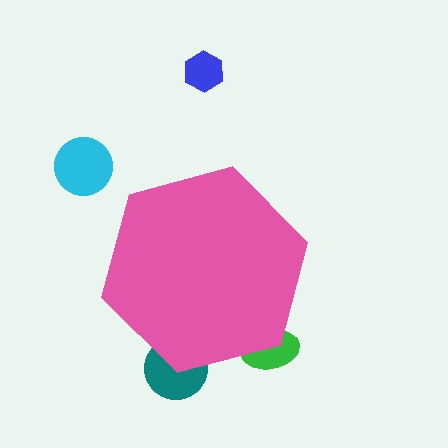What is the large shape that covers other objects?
A pink hexagon.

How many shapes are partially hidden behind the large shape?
2 shapes are partially hidden.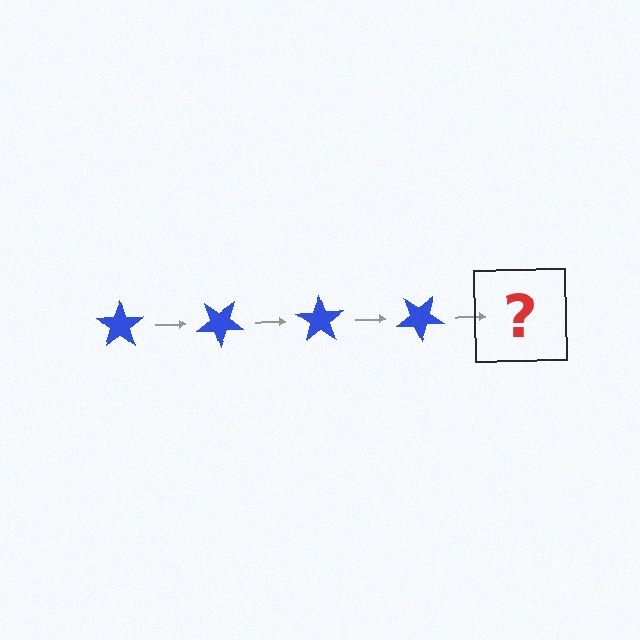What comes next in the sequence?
The next element should be a blue star rotated 140 degrees.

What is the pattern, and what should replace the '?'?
The pattern is that the star rotates 35 degrees each step. The '?' should be a blue star rotated 140 degrees.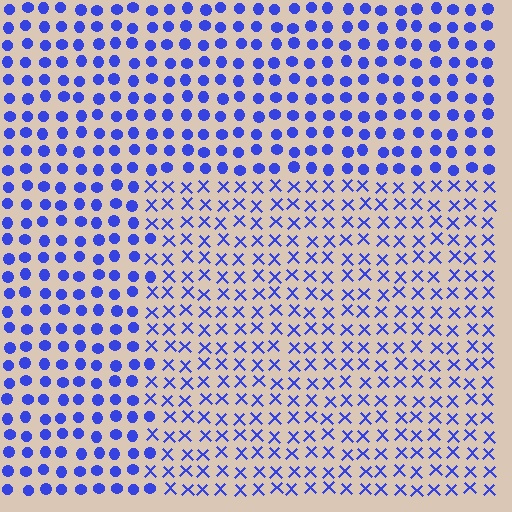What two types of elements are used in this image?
The image uses X marks inside the rectangle region and circles outside it.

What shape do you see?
I see a rectangle.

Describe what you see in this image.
The image is filled with small blue elements arranged in a uniform grid. A rectangle-shaped region contains X marks, while the surrounding area contains circles. The boundary is defined purely by the change in element shape.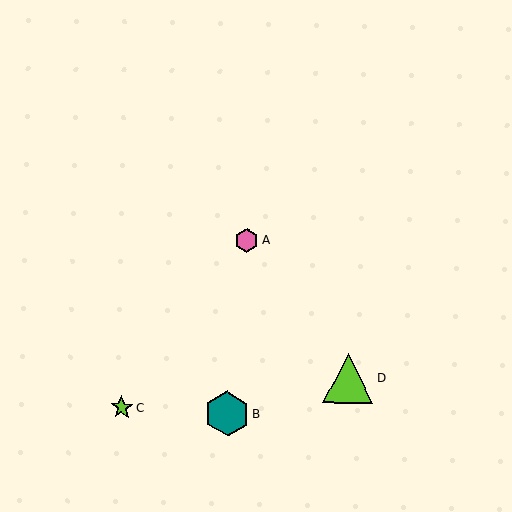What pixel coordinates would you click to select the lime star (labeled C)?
Click at (122, 408) to select the lime star C.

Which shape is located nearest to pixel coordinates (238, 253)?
The pink hexagon (labeled A) at (247, 240) is nearest to that location.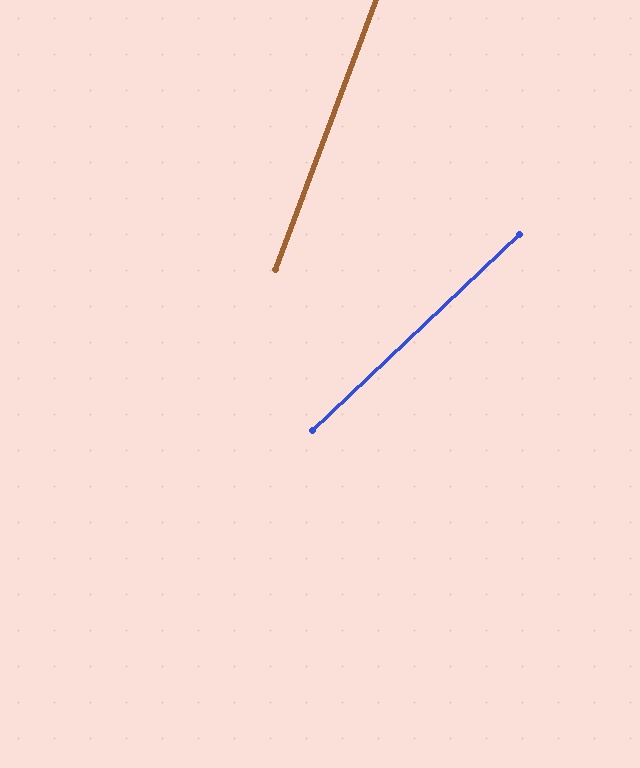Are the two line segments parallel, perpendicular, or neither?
Neither parallel nor perpendicular — they differ by about 26°.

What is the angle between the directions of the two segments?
Approximately 26 degrees.